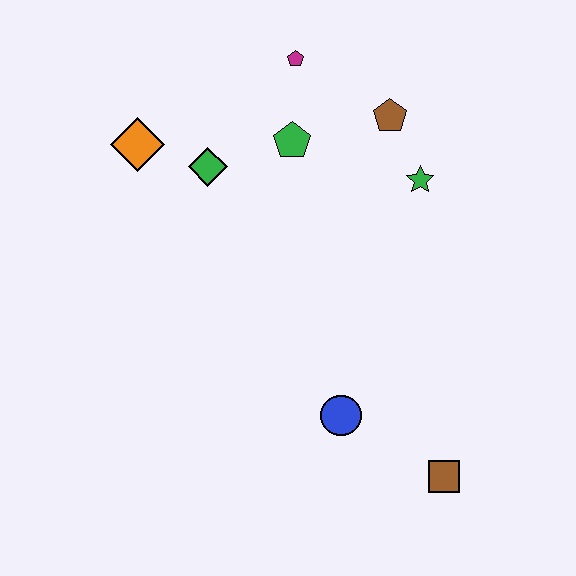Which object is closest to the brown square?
The blue circle is closest to the brown square.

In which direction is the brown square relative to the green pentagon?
The brown square is below the green pentagon.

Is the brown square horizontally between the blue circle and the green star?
No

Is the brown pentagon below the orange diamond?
No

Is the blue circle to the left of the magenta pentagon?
No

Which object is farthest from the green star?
The brown square is farthest from the green star.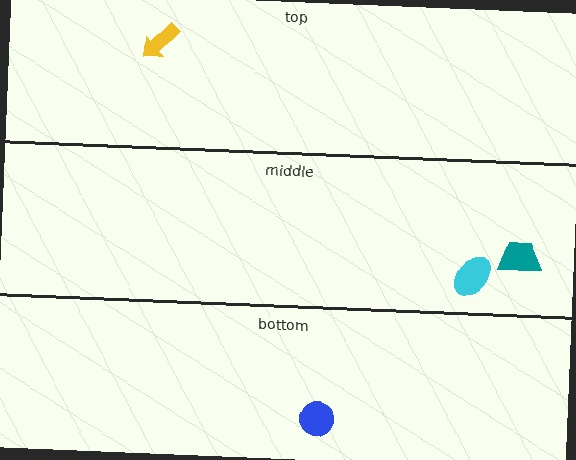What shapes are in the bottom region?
The blue circle.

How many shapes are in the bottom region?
1.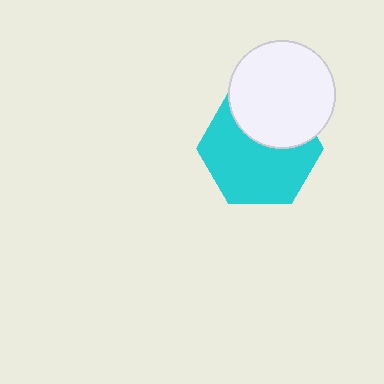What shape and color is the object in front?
The object in front is a white circle.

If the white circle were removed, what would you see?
You would see the complete cyan hexagon.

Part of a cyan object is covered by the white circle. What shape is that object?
It is a hexagon.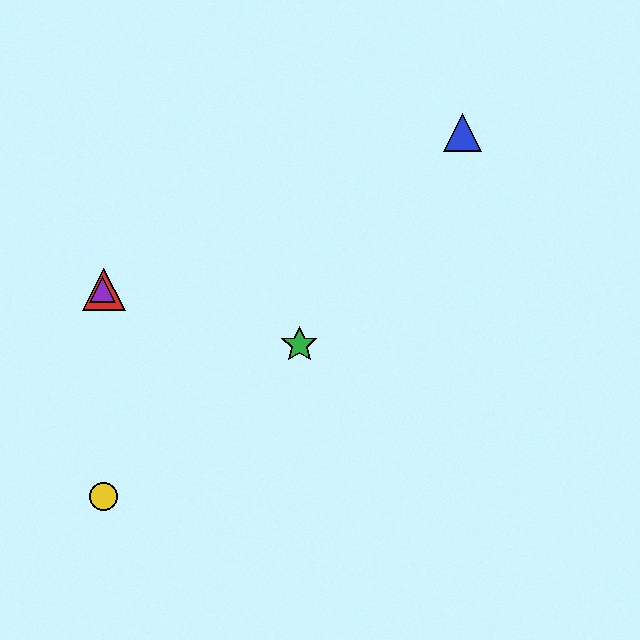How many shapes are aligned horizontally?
2 shapes (the red triangle, the purple triangle) are aligned horizontally.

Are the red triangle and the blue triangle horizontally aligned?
No, the red triangle is at y≈289 and the blue triangle is at y≈132.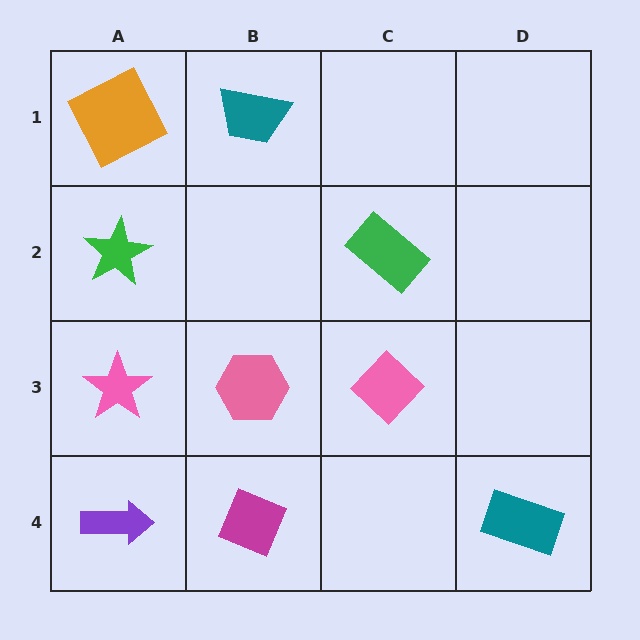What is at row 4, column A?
A purple arrow.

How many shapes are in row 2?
2 shapes.